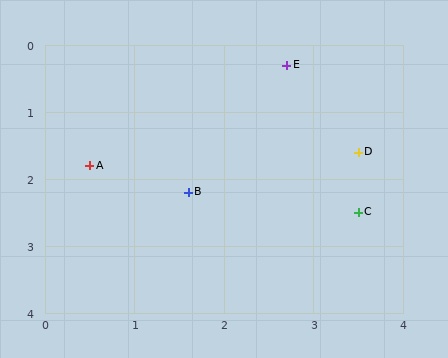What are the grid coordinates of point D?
Point D is at approximately (3.5, 1.6).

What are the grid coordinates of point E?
Point E is at approximately (2.7, 0.3).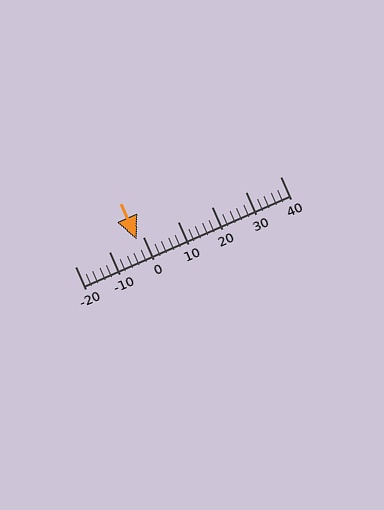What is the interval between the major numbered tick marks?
The major tick marks are spaced 10 units apart.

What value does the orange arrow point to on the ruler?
The orange arrow points to approximately -2.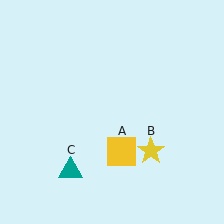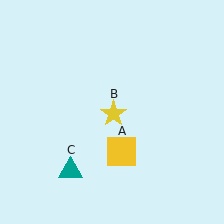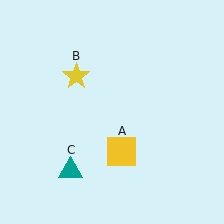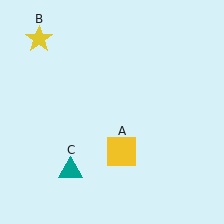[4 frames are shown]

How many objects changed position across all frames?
1 object changed position: yellow star (object B).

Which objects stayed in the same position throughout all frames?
Yellow square (object A) and teal triangle (object C) remained stationary.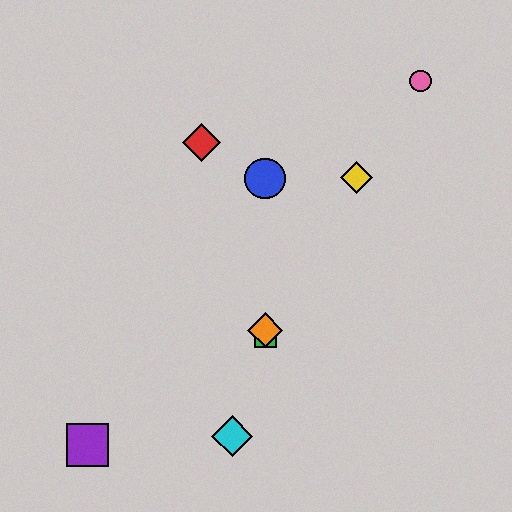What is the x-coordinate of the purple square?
The purple square is at x≈87.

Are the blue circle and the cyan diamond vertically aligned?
No, the blue circle is at x≈265 and the cyan diamond is at x≈232.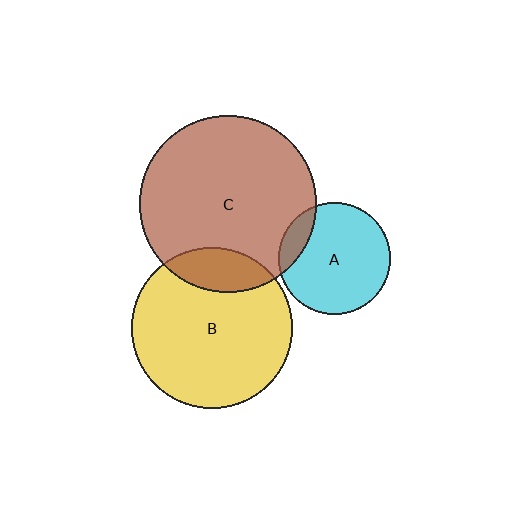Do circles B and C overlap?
Yes.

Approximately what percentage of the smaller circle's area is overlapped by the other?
Approximately 15%.